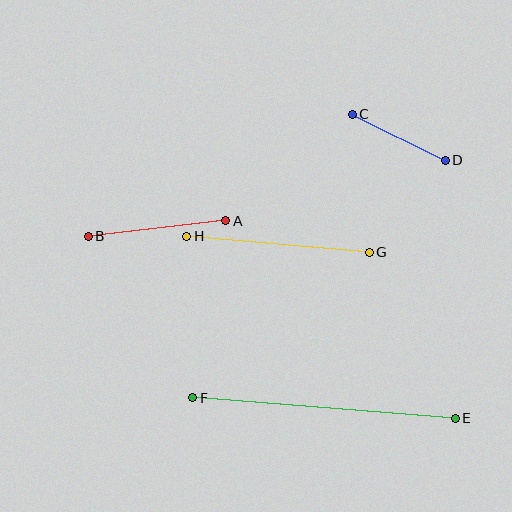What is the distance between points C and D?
The distance is approximately 104 pixels.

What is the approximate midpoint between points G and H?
The midpoint is at approximately (278, 244) pixels.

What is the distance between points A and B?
The distance is approximately 139 pixels.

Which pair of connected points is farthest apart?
Points E and F are farthest apart.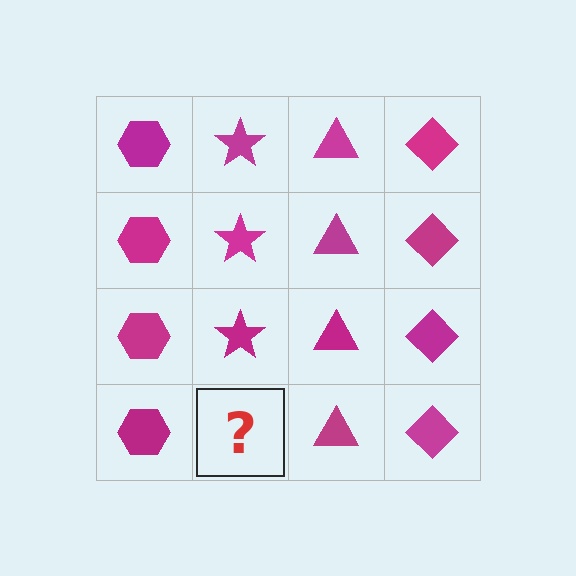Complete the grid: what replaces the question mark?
The question mark should be replaced with a magenta star.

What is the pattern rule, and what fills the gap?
The rule is that each column has a consistent shape. The gap should be filled with a magenta star.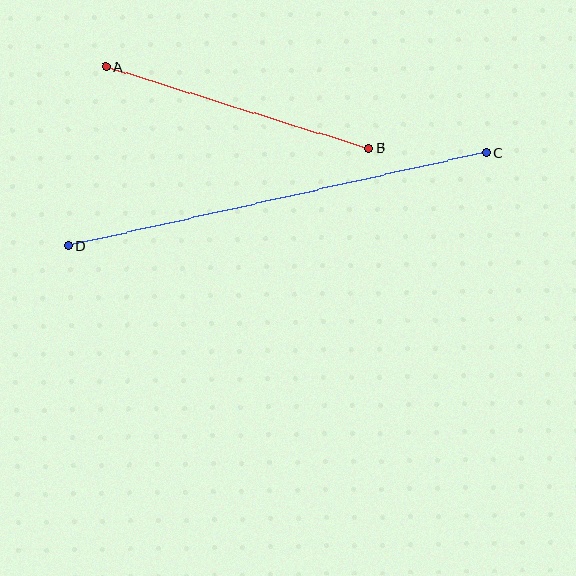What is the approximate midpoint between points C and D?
The midpoint is at approximately (278, 199) pixels.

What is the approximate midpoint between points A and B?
The midpoint is at approximately (237, 107) pixels.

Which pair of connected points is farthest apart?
Points C and D are farthest apart.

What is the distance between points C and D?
The distance is approximately 428 pixels.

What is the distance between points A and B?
The distance is approximately 275 pixels.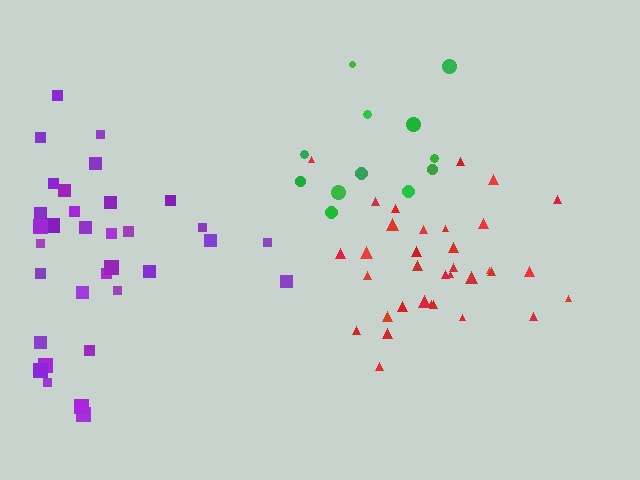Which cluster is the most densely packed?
Red.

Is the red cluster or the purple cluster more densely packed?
Red.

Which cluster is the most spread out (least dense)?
Green.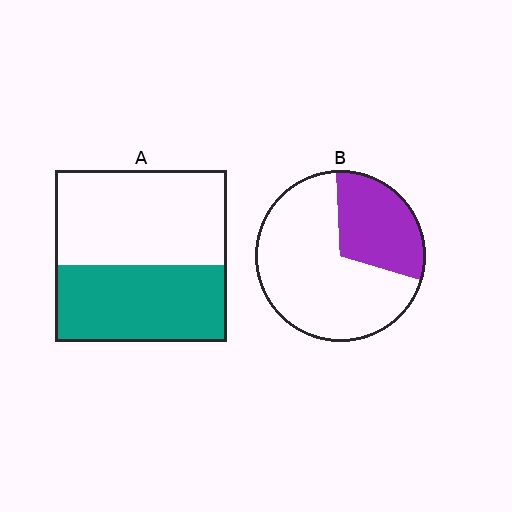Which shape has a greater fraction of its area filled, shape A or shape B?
Shape A.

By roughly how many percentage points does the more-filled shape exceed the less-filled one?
By roughly 15 percentage points (A over B).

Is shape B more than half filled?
No.